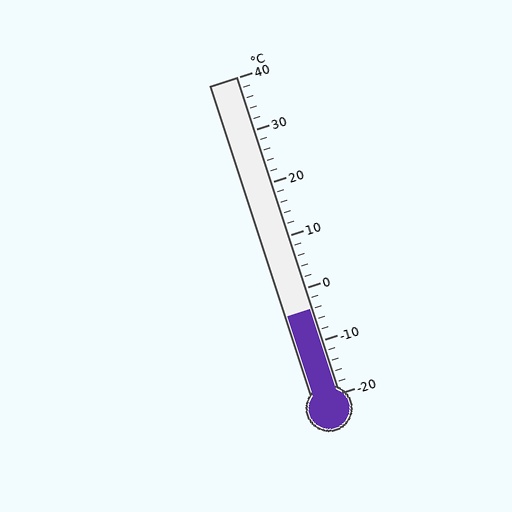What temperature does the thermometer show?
The thermometer shows approximately -4°C.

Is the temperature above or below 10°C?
The temperature is below 10°C.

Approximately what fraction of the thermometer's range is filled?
The thermometer is filled to approximately 25% of its range.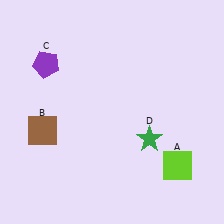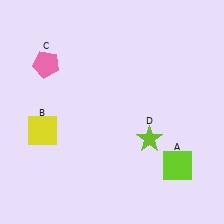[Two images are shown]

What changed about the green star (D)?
In Image 1, D is green. In Image 2, it changed to lime.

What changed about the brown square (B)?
In Image 1, B is brown. In Image 2, it changed to yellow.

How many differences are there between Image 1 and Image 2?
There are 3 differences between the two images.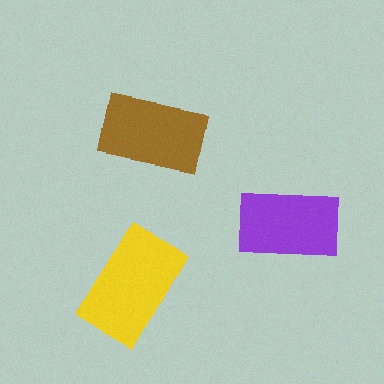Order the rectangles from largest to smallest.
the yellow one, the brown one, the purple one.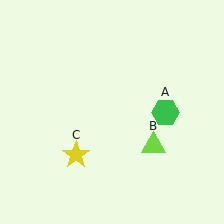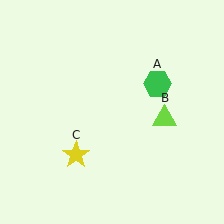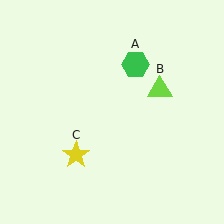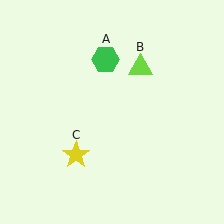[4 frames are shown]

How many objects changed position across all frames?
2 objects changed position: green hexagon (object A), lime triangle (object B).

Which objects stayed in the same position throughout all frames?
Yellow star (object C) remained stationary.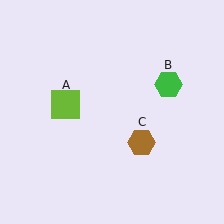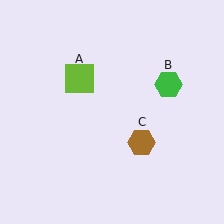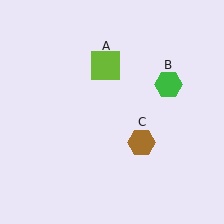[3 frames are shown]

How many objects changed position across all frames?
1 object changed position: lime square (object A).